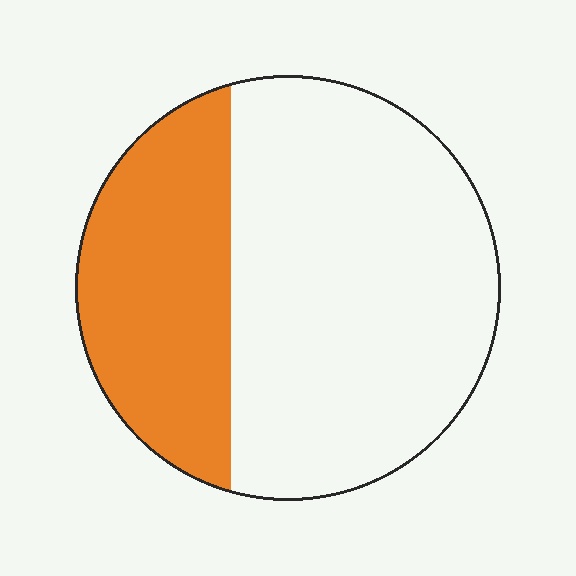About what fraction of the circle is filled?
About one third (1/3).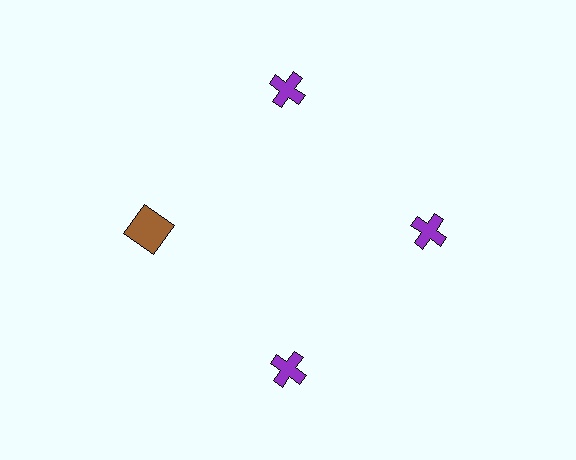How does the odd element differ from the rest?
It differs in both color (brown instead of purple) and shape (square instead of cross).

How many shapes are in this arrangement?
There are 4 shapes arranged in a ring pattern.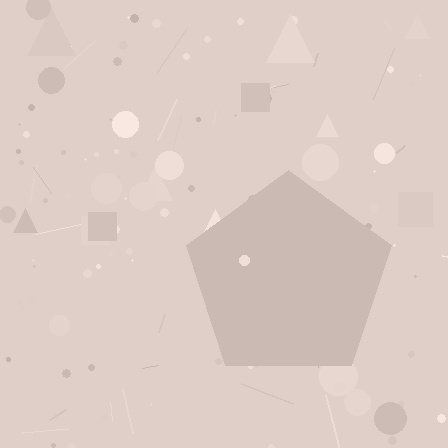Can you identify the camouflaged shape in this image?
The camouflaged shape is a pentagon.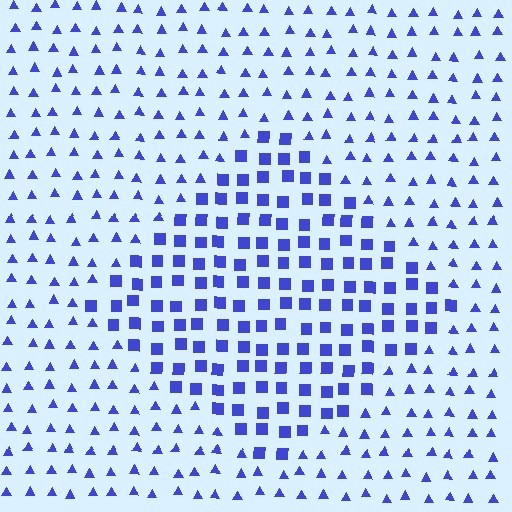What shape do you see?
I see a diamond.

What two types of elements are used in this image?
The image uses squares inside the diamond region and triangles outside it.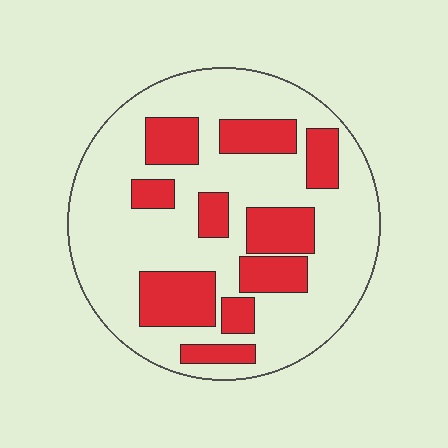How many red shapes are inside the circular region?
10.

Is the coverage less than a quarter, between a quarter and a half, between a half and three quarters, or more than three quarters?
Between a quarter and a half.